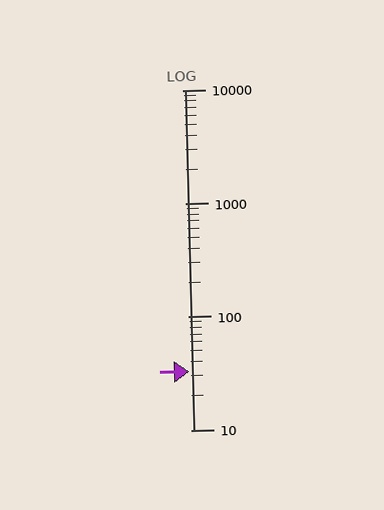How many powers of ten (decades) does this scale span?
The scale spans 3 decades, from 10 to 10000.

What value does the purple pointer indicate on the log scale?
The pointer indicates approximately 33.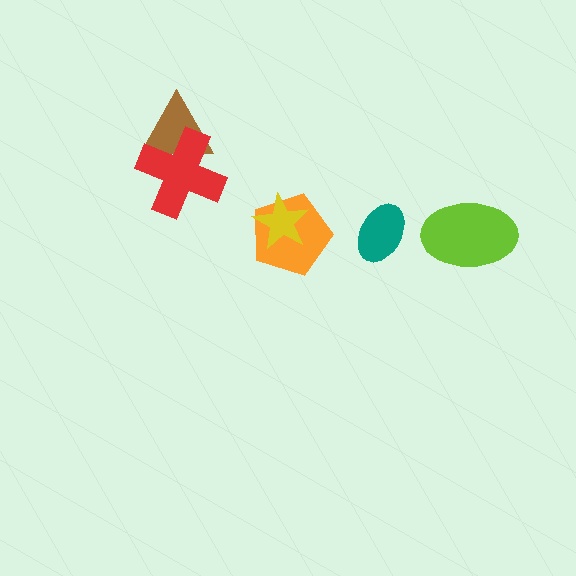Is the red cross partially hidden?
No, no other shape covers it.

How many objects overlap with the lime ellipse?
0 objects overlap with the lime ellipse.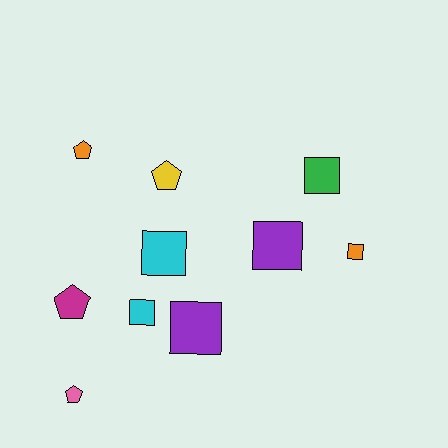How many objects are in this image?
There are 10 objects.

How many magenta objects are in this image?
There is 1 magenta object.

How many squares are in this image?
There are 6 squares.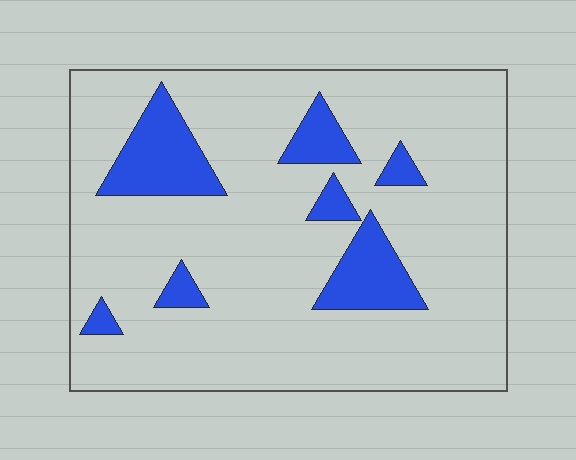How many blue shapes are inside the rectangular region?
7.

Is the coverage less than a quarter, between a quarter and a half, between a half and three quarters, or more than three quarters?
Less than a quarter.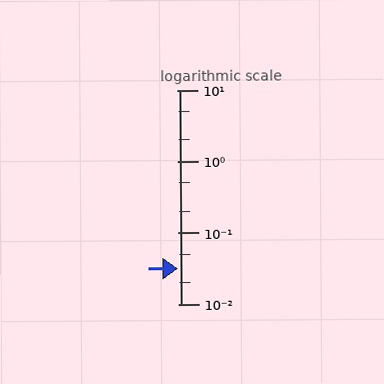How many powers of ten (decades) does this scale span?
The scale spans 3 decades, from 0.01 to 10.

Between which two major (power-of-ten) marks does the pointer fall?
The pointer is between 0.01 and 0.1.